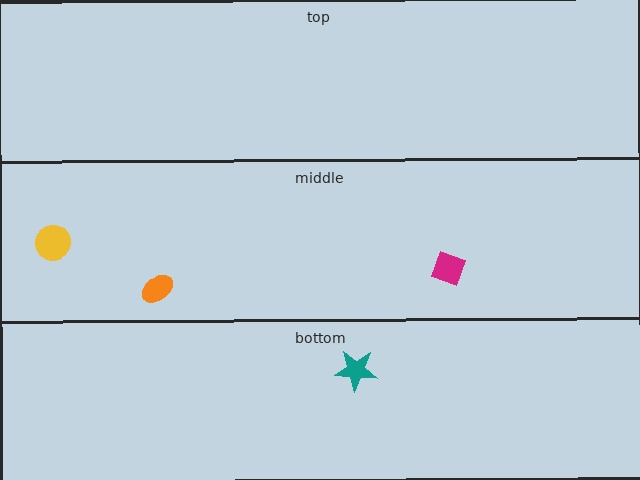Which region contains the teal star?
The bottom region.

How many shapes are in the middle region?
3.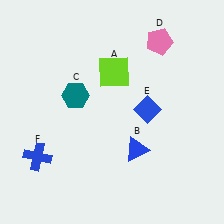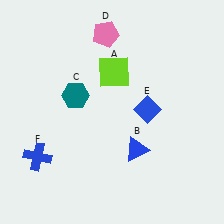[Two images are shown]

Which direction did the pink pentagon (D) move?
The pink pentagon (D) moved left.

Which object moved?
The pink pentagon (D) moved left.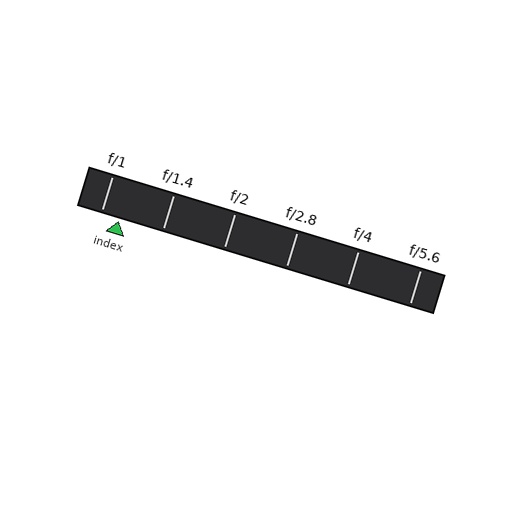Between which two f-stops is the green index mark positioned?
The index mark is between f/1 and f/1.4.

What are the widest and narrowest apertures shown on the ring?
The widest aperture shown is f/1 and the narrowest is f/5.6.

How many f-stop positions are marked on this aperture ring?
There are 6 f-stop positions marked.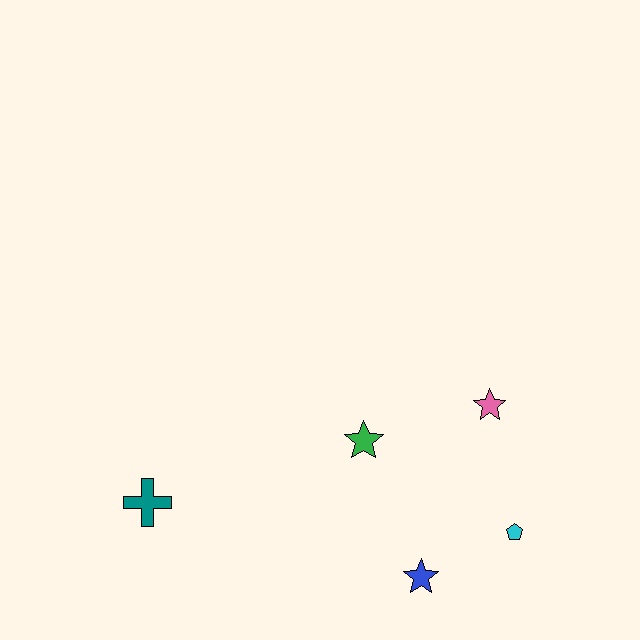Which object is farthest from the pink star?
The teal cross is farthest from the pink star.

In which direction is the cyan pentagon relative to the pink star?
The cyan pentagon is below the pink star.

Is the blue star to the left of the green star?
No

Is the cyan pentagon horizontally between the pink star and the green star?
No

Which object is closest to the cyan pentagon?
The blue star is closest to the cyan pentagon.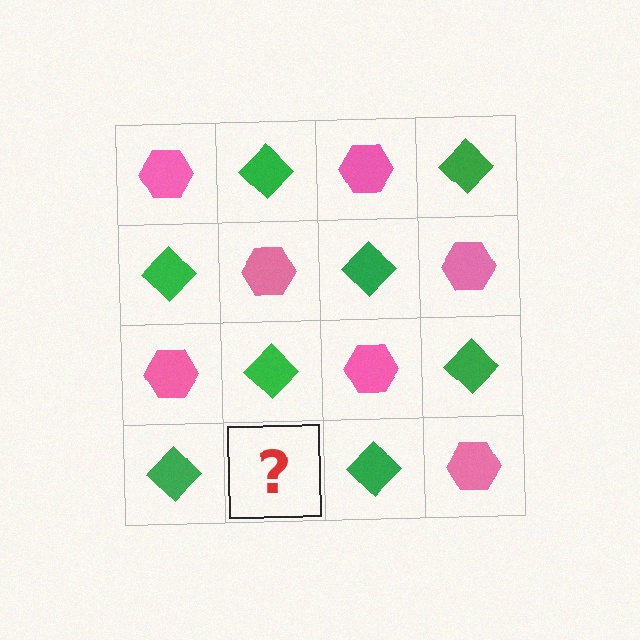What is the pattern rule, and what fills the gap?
The rule is that it alternates pink hexagon and green diamond in a checkerboard pattern. The gap should be filled with a pink hexagon.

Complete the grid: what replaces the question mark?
The question mark should be replaced with a pink hexagon.